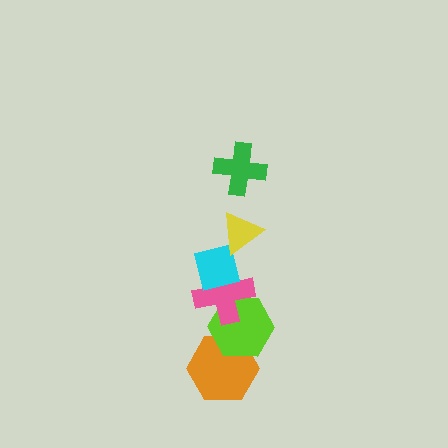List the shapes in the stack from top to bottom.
From top to bottom: the green cross, the yellow triangle, the cyan square, the pink cross, the lime hexagon, the orange hexagon.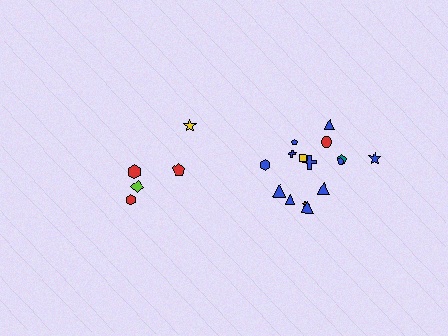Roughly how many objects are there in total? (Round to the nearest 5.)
Roughly 20 objects in total.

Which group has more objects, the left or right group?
The right group.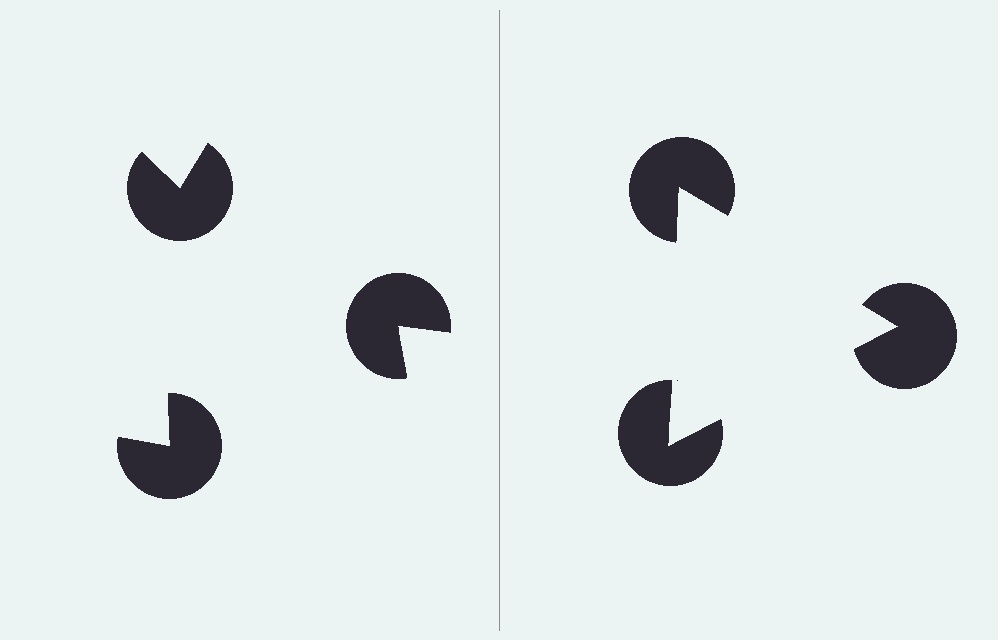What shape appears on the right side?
An illusory triangle.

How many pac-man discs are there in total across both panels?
6 — 3 on each side.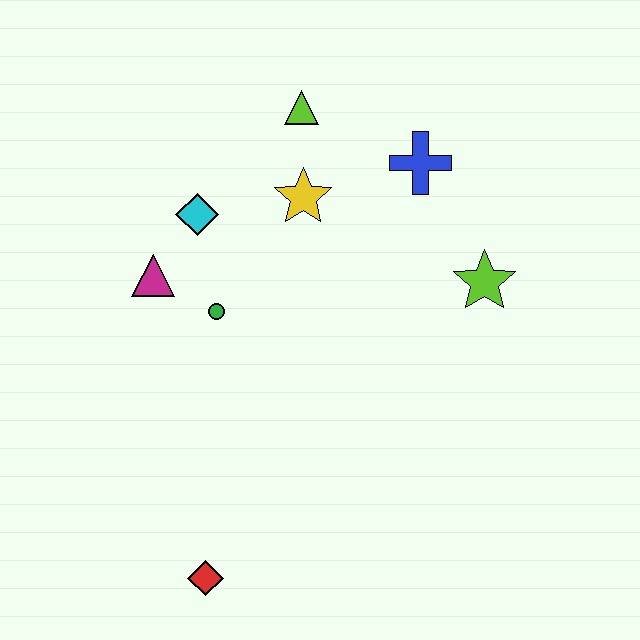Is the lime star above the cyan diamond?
No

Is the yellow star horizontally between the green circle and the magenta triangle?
No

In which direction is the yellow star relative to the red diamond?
The yellow star is above the red diamond.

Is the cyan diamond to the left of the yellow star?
Yes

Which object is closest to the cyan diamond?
The magenta triangle is closest to the cyan diamond.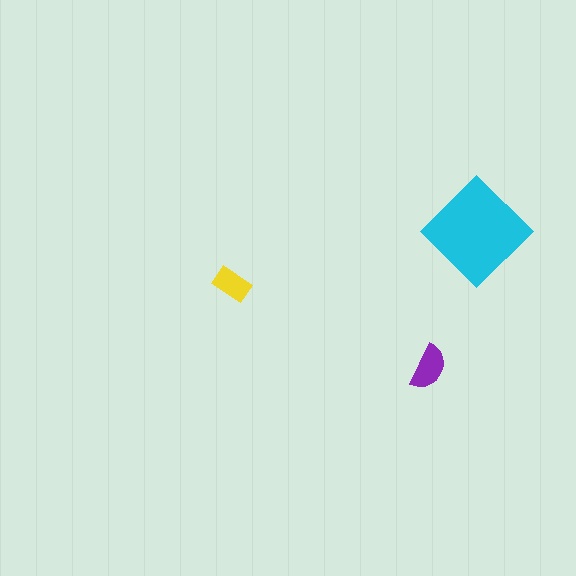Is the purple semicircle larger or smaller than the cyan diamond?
Smaller.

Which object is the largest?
The cyan diamond.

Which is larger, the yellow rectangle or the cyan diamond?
The cyan diamond.